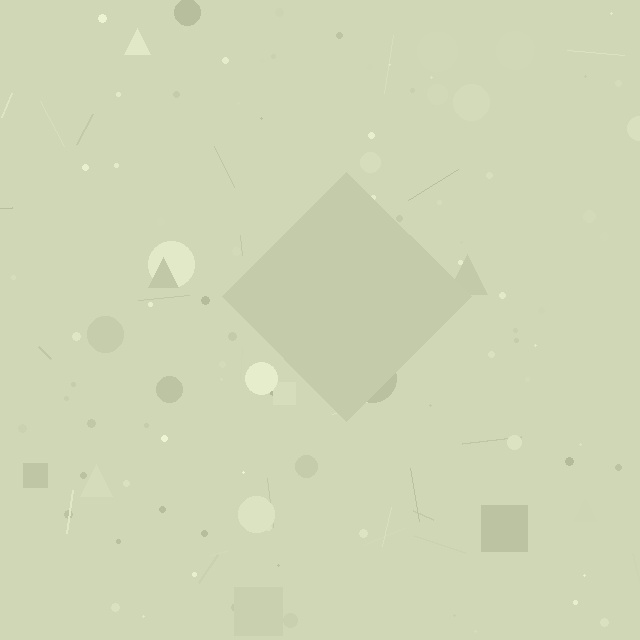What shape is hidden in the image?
A diamond is hidden in the image.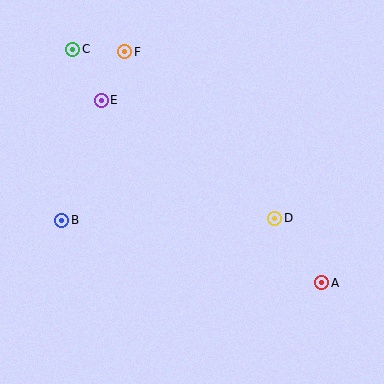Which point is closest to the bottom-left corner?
Point B is closest to the bottom-left corner.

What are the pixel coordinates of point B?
Point B is at (62, 220).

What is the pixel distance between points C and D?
The distance between C and D is 263 pixels.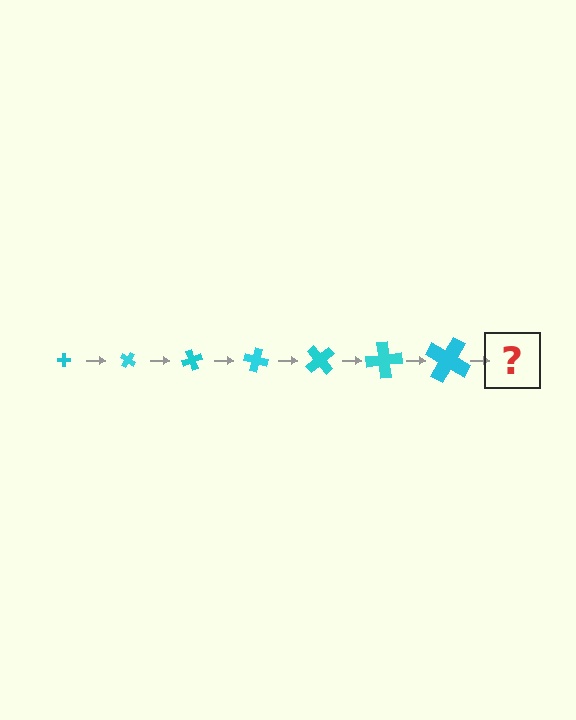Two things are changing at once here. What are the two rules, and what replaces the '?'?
The two rules are that the cross grows larger each step and it rotates 35 degrees each step. The '?' should be a cross, larger than the previous one and rotated 245 degrees from the start.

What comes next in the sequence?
The next element should be a cross, larger than the previous one and rotated 245 degrees from the start.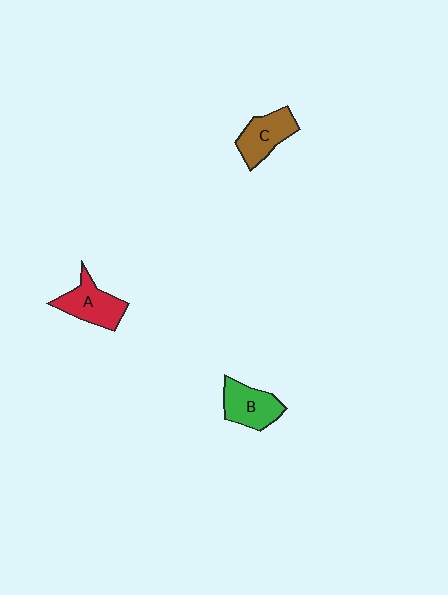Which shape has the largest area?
Shape A (red).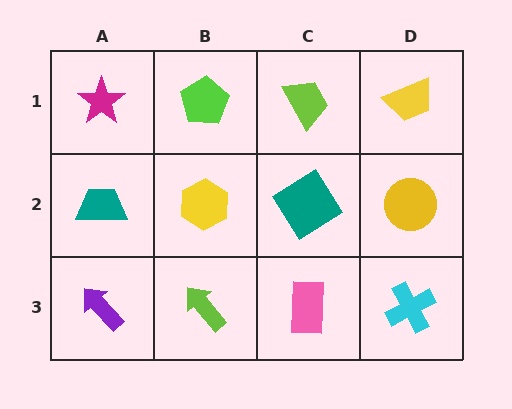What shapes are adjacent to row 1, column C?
A teal diamond (row 2, column C), a lime pentagon (row 1, column B), a yellow trapezoid (row 1, column D).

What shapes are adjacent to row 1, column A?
A teal trapezoid (row 2, column A), a lime pentagon (row 1, column B).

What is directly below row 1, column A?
A teal trapezoid.